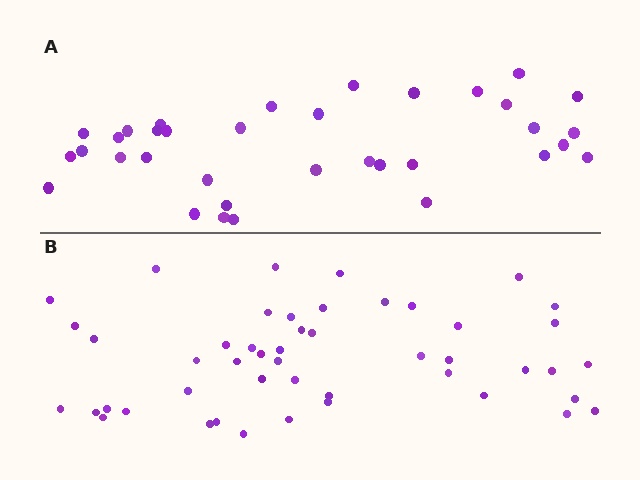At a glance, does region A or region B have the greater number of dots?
Region B (the bottom region) has more dots.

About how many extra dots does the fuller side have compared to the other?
Region B has approximately 15 more dots than region A.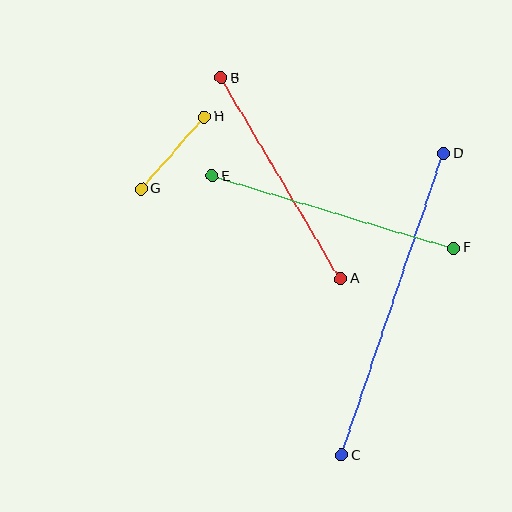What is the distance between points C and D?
The distance is approximately 318 pixels.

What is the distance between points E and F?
The distance is approximately 252 pixels.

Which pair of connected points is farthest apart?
Points C and D are farthest apart.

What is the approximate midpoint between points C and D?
The midpoint is at approximately (393, 304) pixels.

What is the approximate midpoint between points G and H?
The midpoint is at approximately (173, 153) pixels.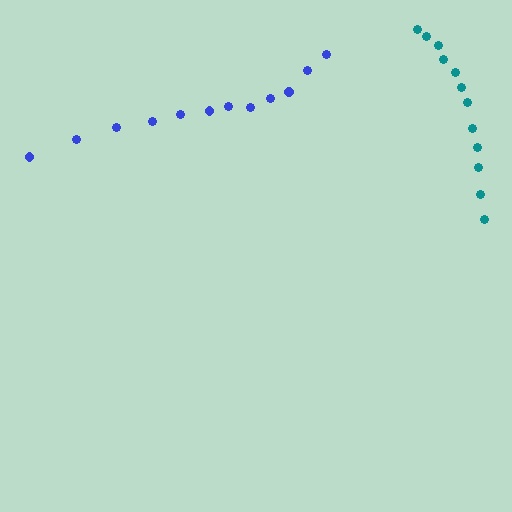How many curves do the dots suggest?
There are 2 distinct paths.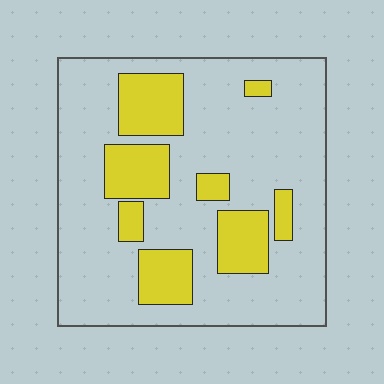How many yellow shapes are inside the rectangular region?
8.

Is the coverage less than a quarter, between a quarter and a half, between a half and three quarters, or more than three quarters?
Less than a quarter.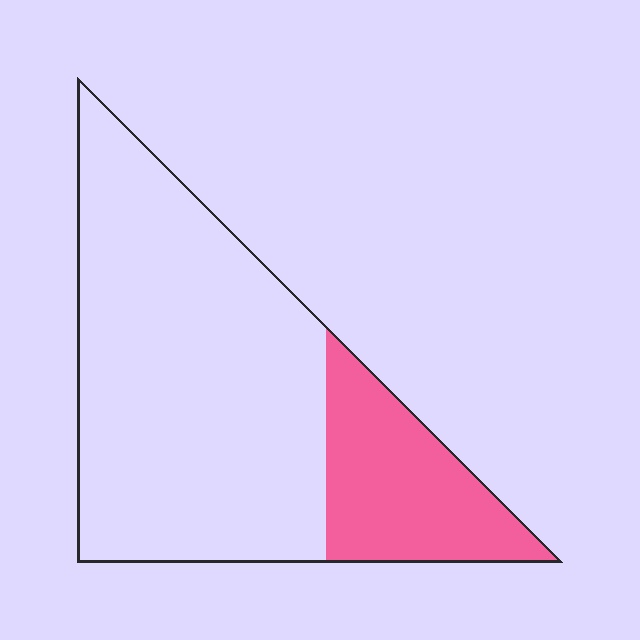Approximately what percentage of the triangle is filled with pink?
Approximately 25%.